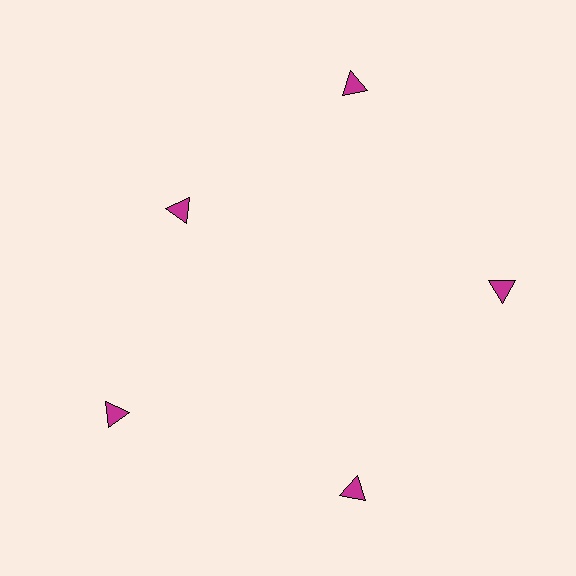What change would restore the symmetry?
The symmetry would be restored by moving it outward, back onto the ring so that all 5 triangles sit at equal angles and equal distance from the center.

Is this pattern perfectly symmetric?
No. The 5 magenta triangles are arranged in a ring, but one element near the 10 o'clock position is pulled inward toward the center, breaking the 5-fold rotational symmetry.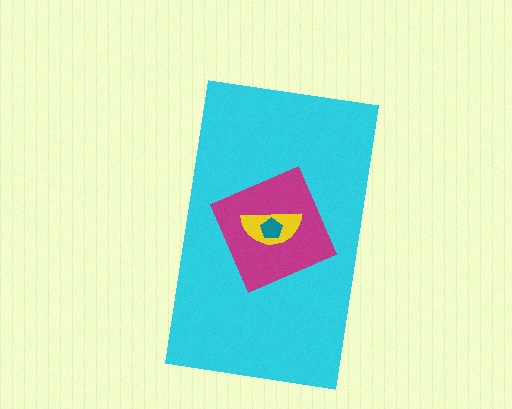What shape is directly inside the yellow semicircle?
The teal pentagon.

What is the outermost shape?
The cyan rectangle.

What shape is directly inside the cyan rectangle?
The magenta square.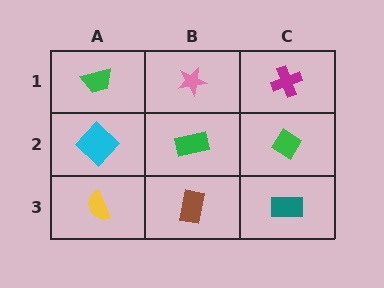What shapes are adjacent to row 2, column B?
A pink star (row 1, column B), a brown rectangle (row 3, column B), a cyan diamond (row 2, column A), a green diamond (row 2, column C).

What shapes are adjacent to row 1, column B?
A green rectangle (row 2, column B), a green trapezoid (row 1, column A), a magenta cross (row 1, column C).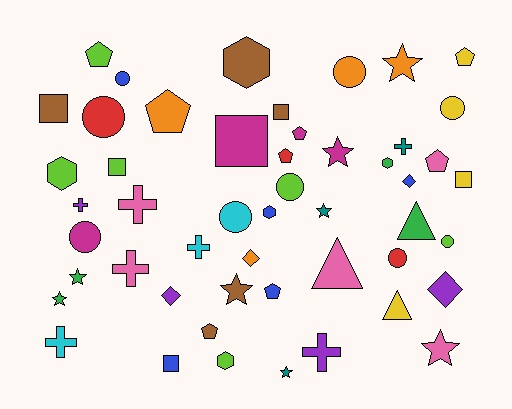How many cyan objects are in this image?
There are 3 cyan objects.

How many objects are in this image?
There are 50 objects.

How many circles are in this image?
There are 9 circles.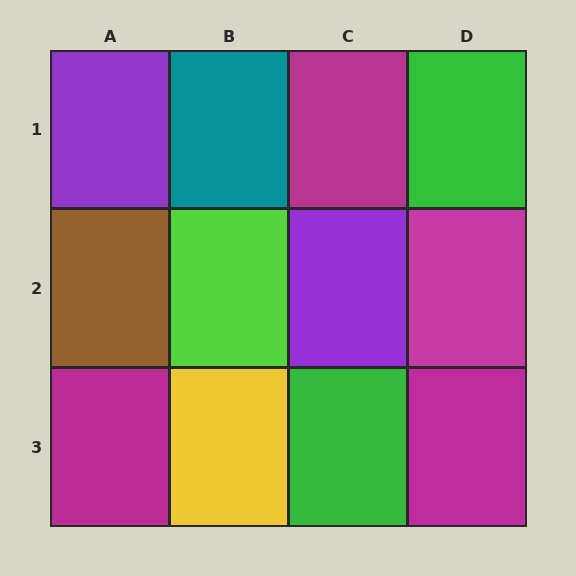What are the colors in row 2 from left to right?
Brown, lime, purple, magenta.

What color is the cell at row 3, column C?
Green.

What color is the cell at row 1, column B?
Teal.